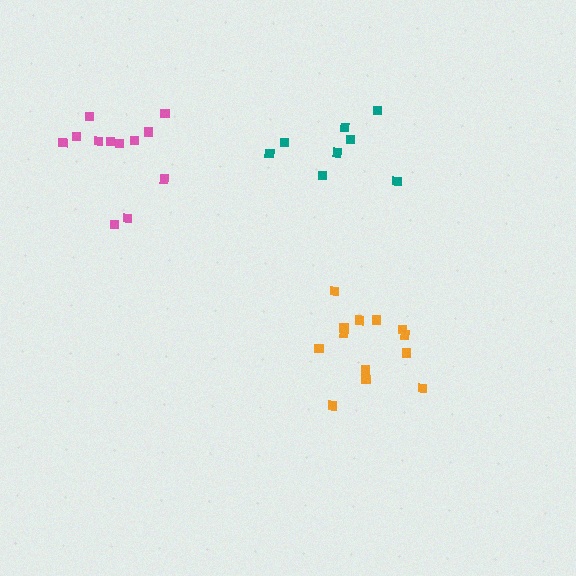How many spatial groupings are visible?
There are 3 spatial groupings.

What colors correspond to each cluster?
The clusters are colored: pink, teal, orange.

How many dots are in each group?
Group 1: 12 dots, Group 2: 8 dots, Group 3: 13 dots (33 total).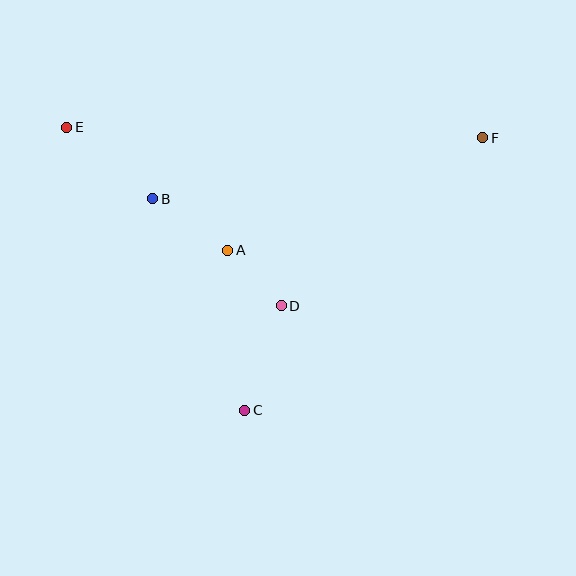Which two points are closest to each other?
Points A and D are closest to each other.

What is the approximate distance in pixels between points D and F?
The distance between D and F is approximately 262 pixels.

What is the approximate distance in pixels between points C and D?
The distance between C and D is approximately 111 pixels.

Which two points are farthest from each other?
Points E and F are farthest from each other.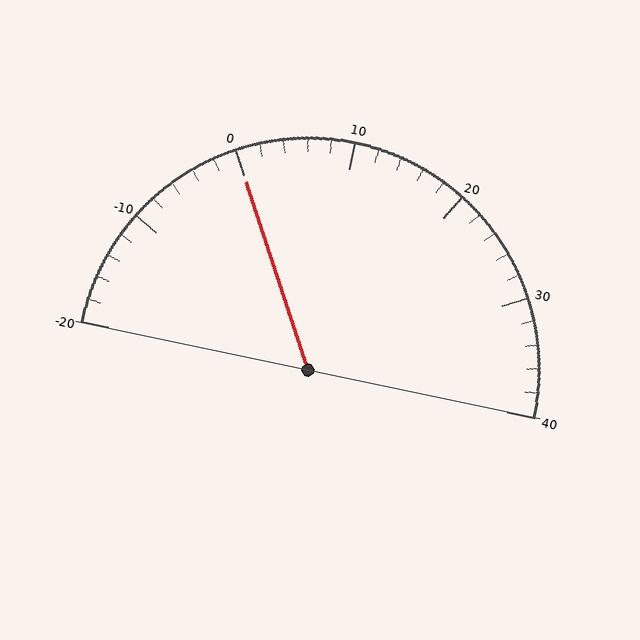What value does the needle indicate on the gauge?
The needle indicates approximately 0.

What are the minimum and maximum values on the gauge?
The gauge ranges from -20 to 40.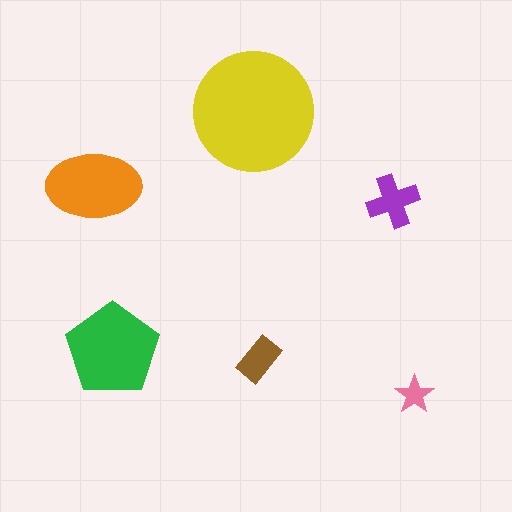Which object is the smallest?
The pink star.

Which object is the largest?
The yellow circle.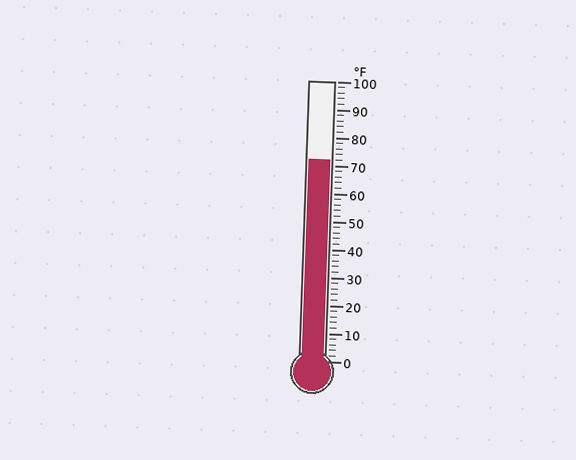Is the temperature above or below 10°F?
The temperature is above 10°F.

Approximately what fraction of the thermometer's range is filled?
The thermometer is filled to approximately 70% of its range.